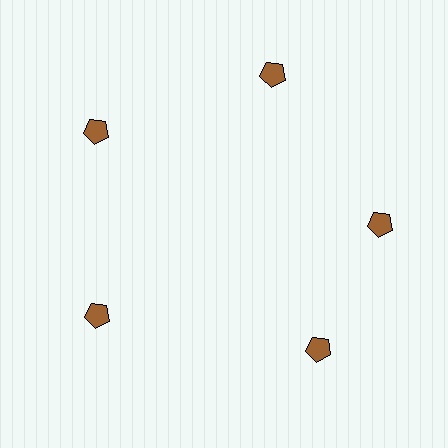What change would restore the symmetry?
The symmetry would be restored by rotating it back into even spacing with its neighbors so that all 5 pentagons sit at equal angles and equal distance from the center.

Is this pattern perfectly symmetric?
No. The 5 brown pentagons are arranged in a ring, but one element near the 5 o'clock position is rotated out of alignment along the ring, breaking the 5-fold rotational symmetry.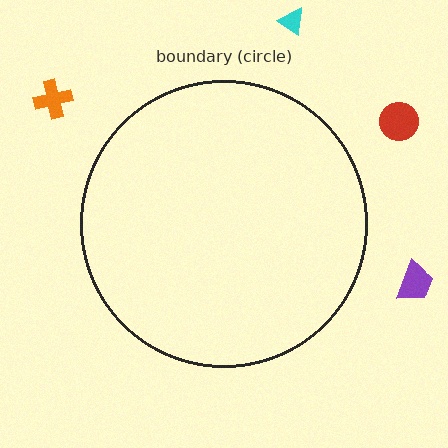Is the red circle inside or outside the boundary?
Outside.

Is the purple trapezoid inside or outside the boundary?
Outside.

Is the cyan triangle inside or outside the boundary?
Outside.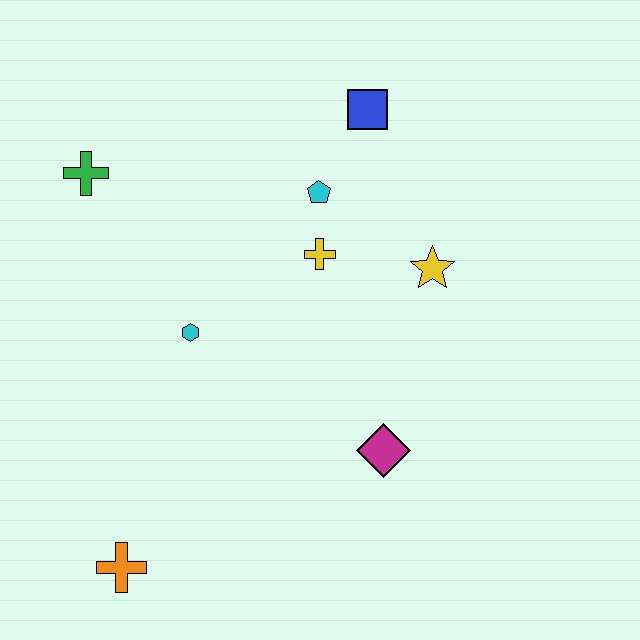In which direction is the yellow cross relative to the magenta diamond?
The yellow cross is above the magenta diamond.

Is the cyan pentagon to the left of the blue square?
Yes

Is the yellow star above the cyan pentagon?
No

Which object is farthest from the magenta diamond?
The green cross is farthest from the magenta diamond.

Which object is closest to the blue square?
The cyan pentagon is closest to the blue square.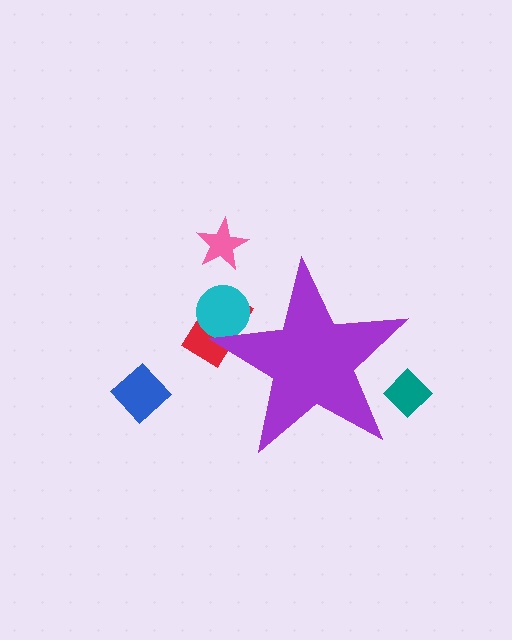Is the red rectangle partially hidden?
Yes, the red rectangle is partially hidden behind the purple star.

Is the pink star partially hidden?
No, the pink star is fully visible.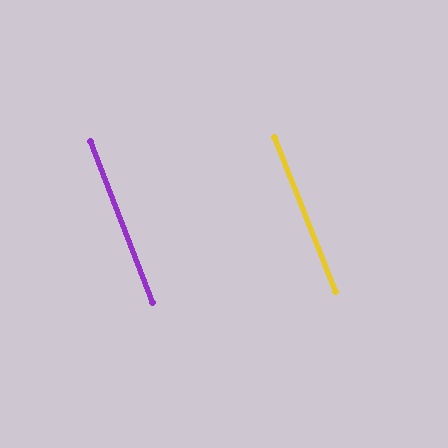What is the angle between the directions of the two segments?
Approximately 0 degrees.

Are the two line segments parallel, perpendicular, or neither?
Parallel — their directions differ by only 0.4°.